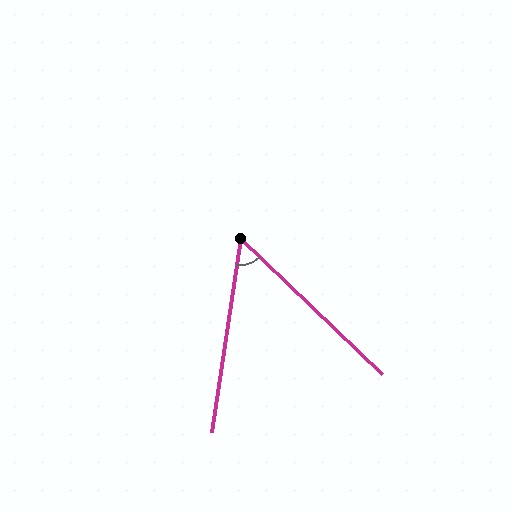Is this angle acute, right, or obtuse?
It is acute.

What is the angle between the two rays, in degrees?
Approximately 55 degrees.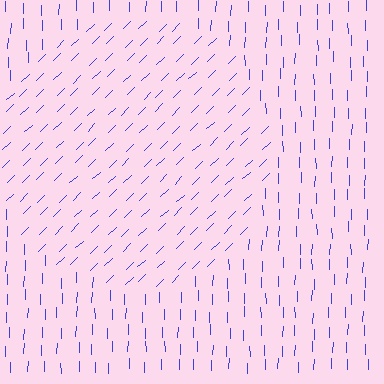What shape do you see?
I see a circle.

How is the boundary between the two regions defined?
The boundary is defined purely by a change in line orientation (approximately 45 degrees difference). All lines are the same color and thickness.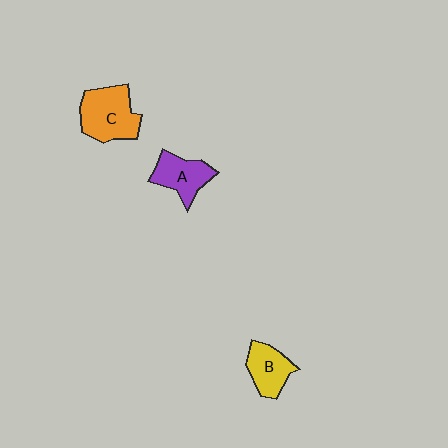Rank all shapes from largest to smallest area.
From largest to smallest: C (orange), A (purple), B (yellow).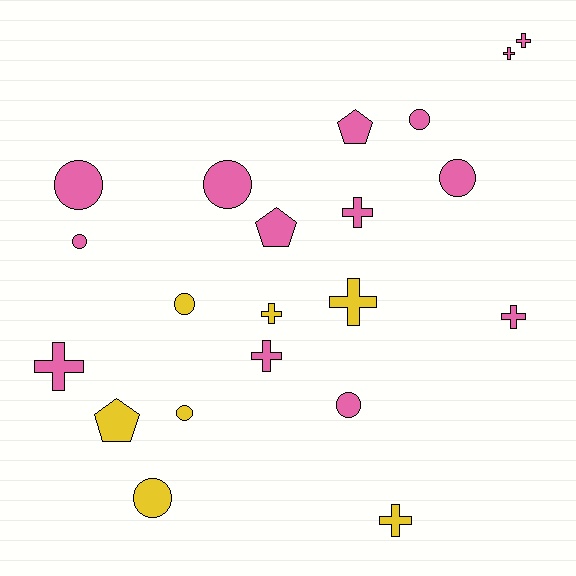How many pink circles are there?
There are 6 pink circles.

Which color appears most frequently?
Pink, with 14 objects.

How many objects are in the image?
There are 21 objects.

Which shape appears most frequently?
Cross, with 9 objects.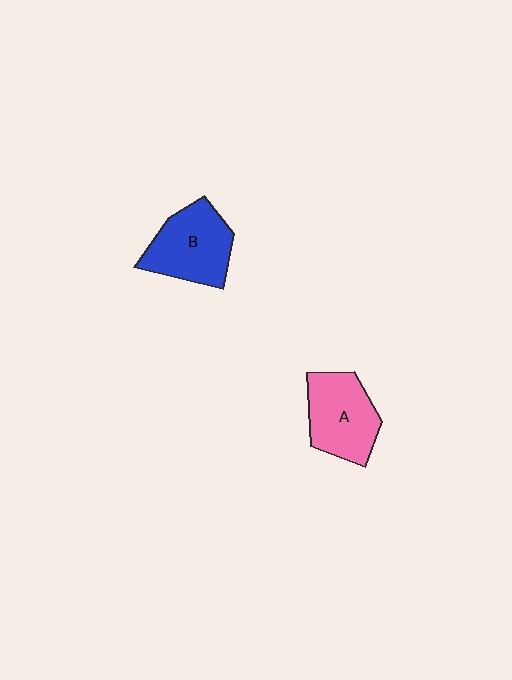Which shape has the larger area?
Shape B (blue).